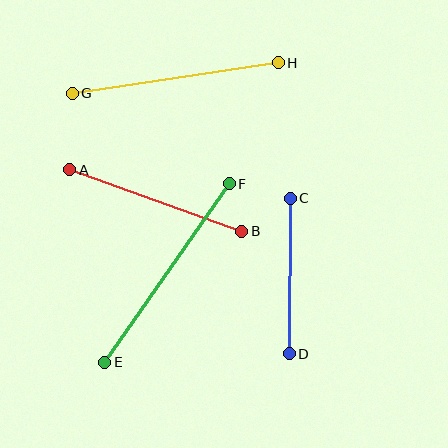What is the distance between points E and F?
The distance is approximately 218 pixels.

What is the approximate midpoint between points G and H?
The midpoint is at approximately (175, 78) pixels.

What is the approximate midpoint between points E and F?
The midpoint is at approximately (167, 273) pixels.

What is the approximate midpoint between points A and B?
The midpoint is at approximately (156, 201) pixels.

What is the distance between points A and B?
The distance is approximately 183 pixels.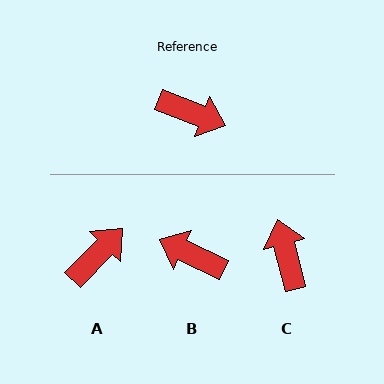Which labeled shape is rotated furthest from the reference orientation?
B, about 176 degrees away.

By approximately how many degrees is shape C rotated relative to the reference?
Approximately 125 degrees counter-clockwise.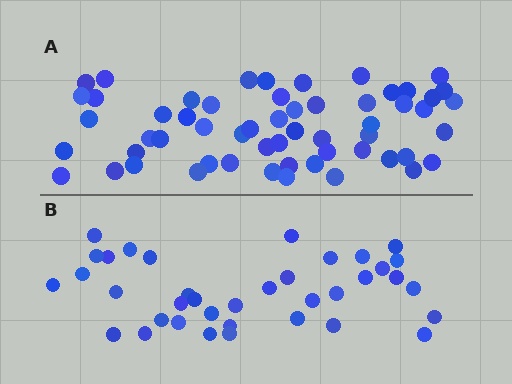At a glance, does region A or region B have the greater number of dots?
Region A (the top region) has more dots.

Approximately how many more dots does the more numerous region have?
Region A has approximately 20 more dots than region B.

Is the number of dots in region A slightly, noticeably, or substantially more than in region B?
Region A has substantially more. The ratio is roughly 1.5 to 1.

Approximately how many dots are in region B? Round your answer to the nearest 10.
About 40 dots. (The exact count is 37, which rounds to 40.)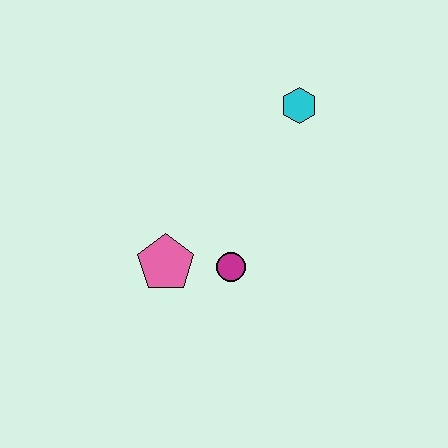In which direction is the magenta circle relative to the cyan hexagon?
The magenta circle is below the cyan hexagon.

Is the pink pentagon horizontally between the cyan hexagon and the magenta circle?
No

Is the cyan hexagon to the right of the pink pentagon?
Yes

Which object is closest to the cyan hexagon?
The magenta circle is closest to the cyan hexagon.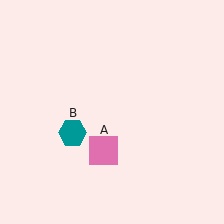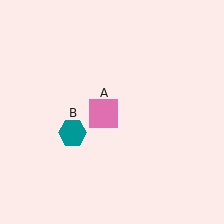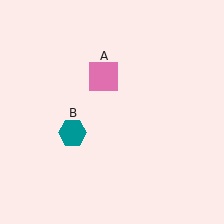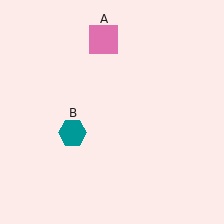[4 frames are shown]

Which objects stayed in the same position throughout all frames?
Teal hexagon (object B) remained stationary.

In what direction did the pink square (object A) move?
The pink square (object A) moved up.